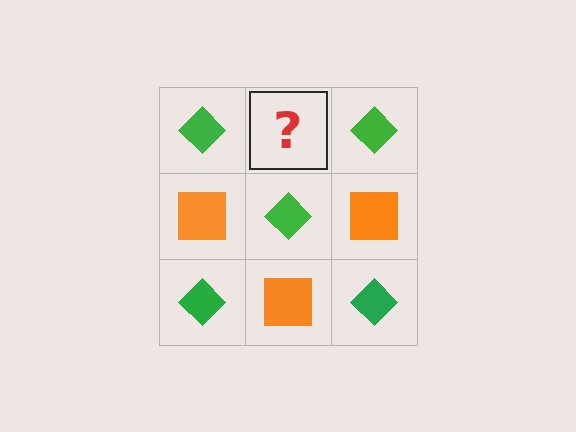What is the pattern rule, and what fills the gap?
The rule is that it alternates green diamond and orange square in a checkerboard pattern. The gap should be filled with an orange square.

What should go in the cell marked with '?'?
The missing cell should contain an orange square.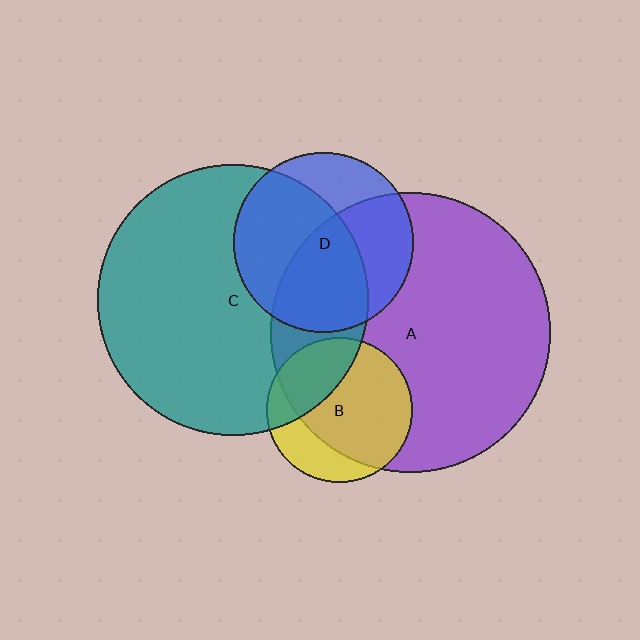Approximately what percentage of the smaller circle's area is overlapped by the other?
Approximately 30%.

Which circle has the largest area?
Circle A (purple).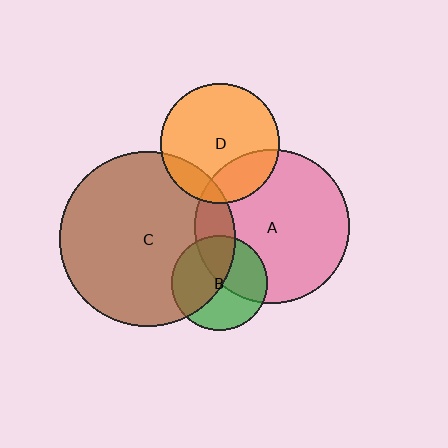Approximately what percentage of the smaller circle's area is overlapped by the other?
Approximately 50%.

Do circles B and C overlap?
Yes.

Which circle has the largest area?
Circle C (brown).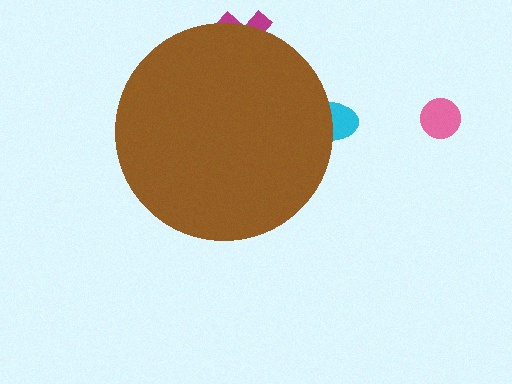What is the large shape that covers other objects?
A brown circle.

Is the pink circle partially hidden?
No, the pink circle is fully visible.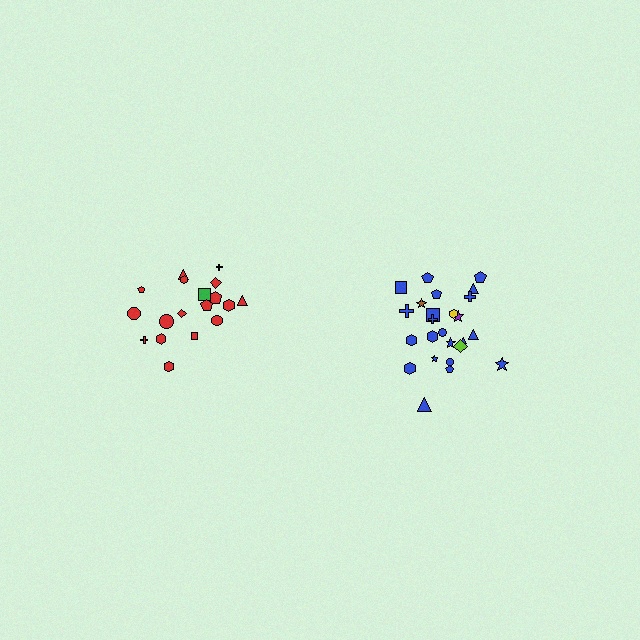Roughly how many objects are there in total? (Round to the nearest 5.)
Roughly 45 objects in total.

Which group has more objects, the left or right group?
The right group.